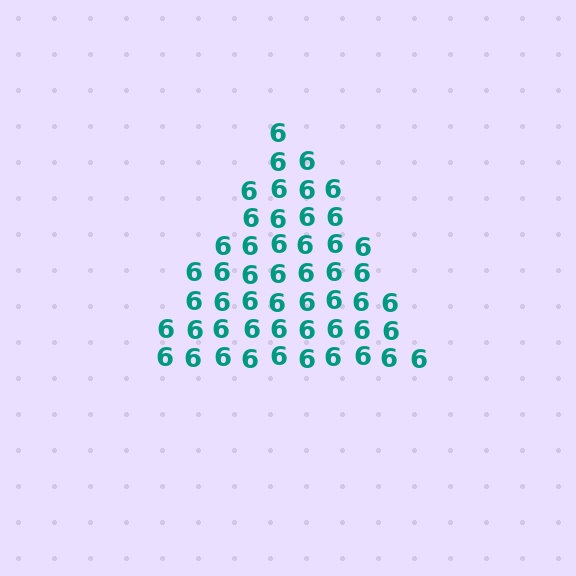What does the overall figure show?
The overall figure shows a triangle.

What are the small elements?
The small elements are digit 6's.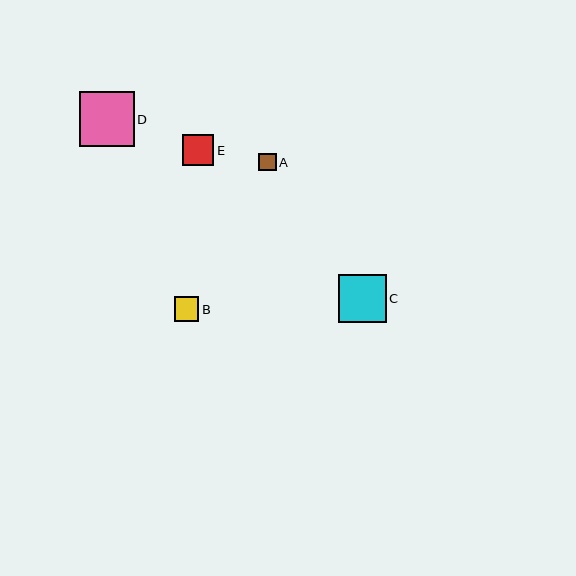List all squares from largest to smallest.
From largest to smallest: D, C, E, B, A.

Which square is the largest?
Square D is the largest with a size of approximately 55 pixels.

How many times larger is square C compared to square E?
Square C is approximately 1.6 times the size of square E.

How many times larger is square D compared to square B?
Square D is approximately 2.2 times the size of square B.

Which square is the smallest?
Square A is the smallest with a size of approximately 18 pixels.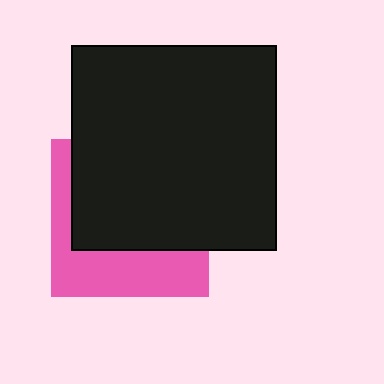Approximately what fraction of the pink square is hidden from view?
Roughly 62% of the pink square is hidden behind the black square.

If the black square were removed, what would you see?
You would see the complete pink square.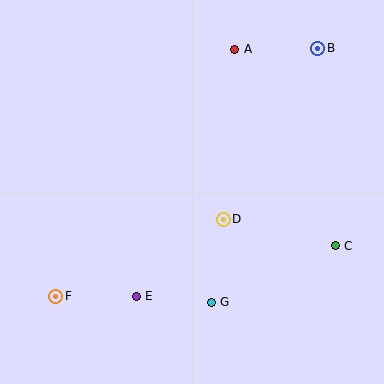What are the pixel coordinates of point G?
Point G is at (211, 302).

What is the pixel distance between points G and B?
The distance between G and B is 275 pixels.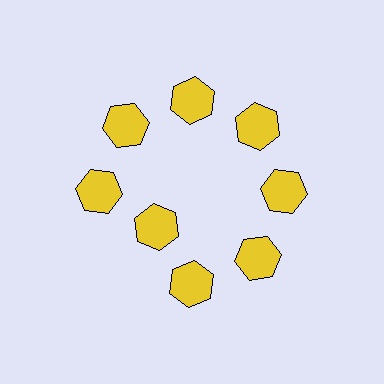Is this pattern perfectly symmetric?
No. The 8 yellow hexagons are arranged in a ring, but one element near the 8 o'clock position is pulled inward toward the center, breaking the 8-fold rotational symmetry.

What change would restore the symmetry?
The symmetry would be restored by moving it outward, back onto the ring so that all 8 hexagons sit at equal angles and equal distance from the center.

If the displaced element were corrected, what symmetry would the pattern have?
It would have 8-fold rotational symmetry — the pattern would map onto itself every 45 degrees.